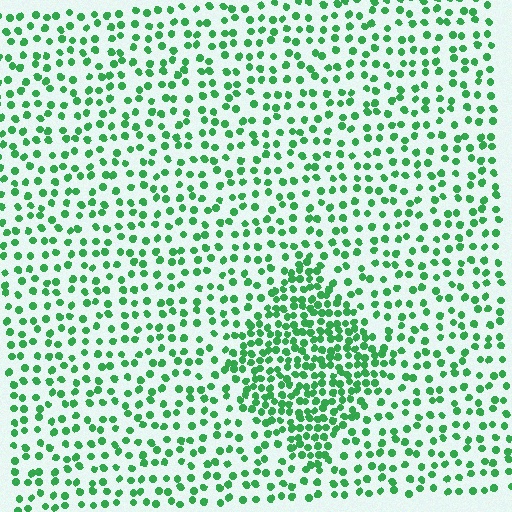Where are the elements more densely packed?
The elements are more densely packed inside the diamond boundary.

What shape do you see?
I see a diamond.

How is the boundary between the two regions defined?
The boundary is defined by a change in element density (approximately 2.1x ratio). All elements are the same color, size, and shape.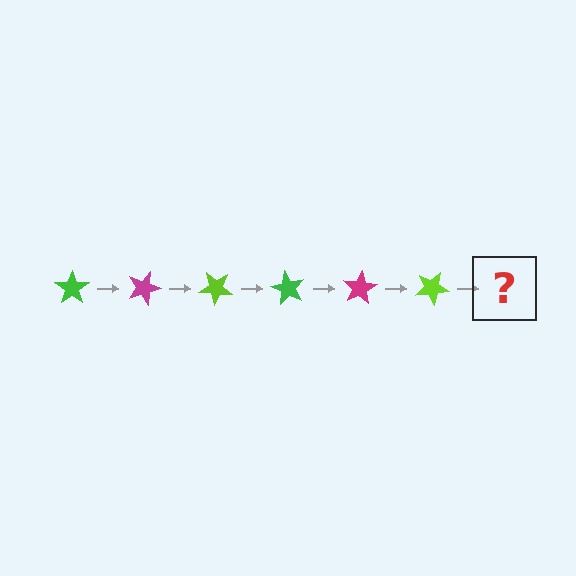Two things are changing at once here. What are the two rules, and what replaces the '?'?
The two rules are that it rotates 20 degrees each step and the color cycles through green, magenta, and lime. The '?' should be a green star, rotated 120 degrees from the start.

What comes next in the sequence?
The next element should be a green star, rotated 120 degrees from the start.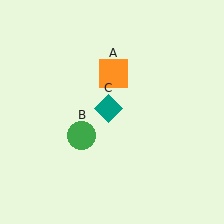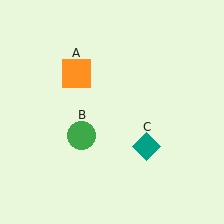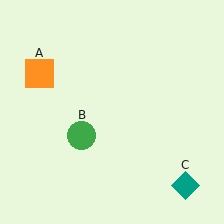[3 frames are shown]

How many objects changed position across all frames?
2 objects changed position: orange square (object A), teal diamond (object C).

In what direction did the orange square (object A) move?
The orange square (object A) moved left.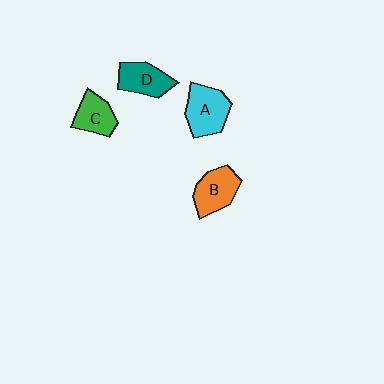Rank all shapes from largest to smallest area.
From largest to smallest: A (cyan), B (orange), D (teal), C (green).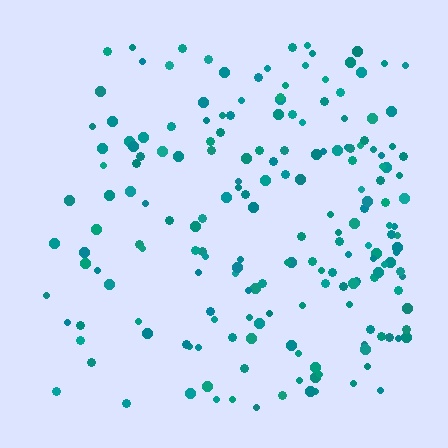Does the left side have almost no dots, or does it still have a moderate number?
Still a moderate number, just noticeably fewer than the right.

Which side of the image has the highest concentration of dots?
The right.